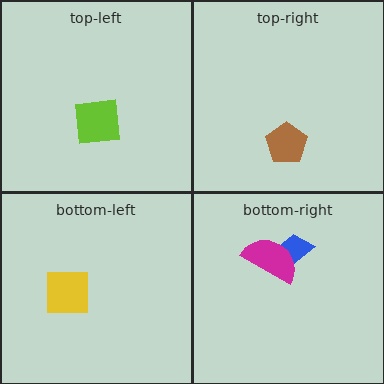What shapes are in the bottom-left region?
The yellow square.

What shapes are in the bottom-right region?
The blue trapezoid, the magenta semicircle.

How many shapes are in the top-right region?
1.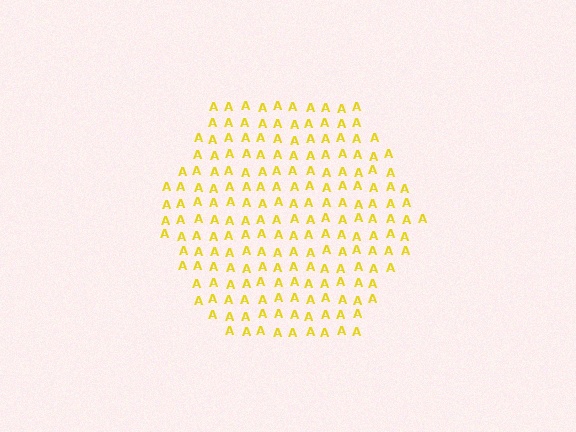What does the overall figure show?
The overall figure shows a hexagon.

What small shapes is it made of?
It is made of small letter A's.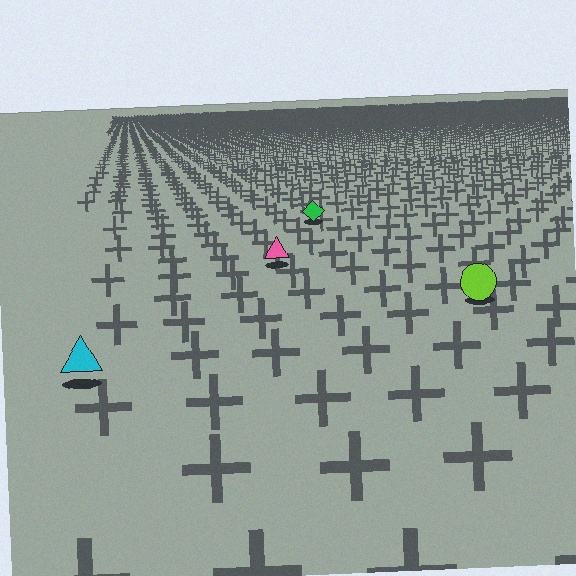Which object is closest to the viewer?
The cyan triangle is closest. The texture marks near it are larger and more spread out.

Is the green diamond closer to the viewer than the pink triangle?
No. The pink triangle is closer — you can tell from the texture gradient: the ground texture is coarser near it.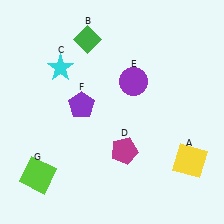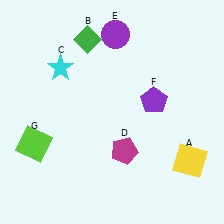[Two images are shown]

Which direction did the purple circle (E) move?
The purple circle (E) moved up.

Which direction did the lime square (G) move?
The lime square (G) moved up.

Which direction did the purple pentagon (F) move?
The purple pentagon (F) moved right.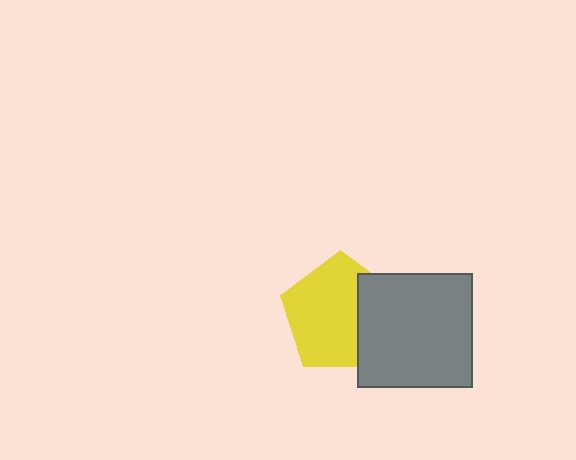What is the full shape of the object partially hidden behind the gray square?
The partially hidden object is a yellow pentagon.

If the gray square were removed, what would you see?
You would see the complete yellow pentagon.